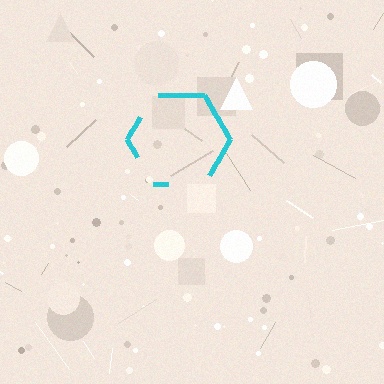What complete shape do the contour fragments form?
The contour fragments form a hexagon.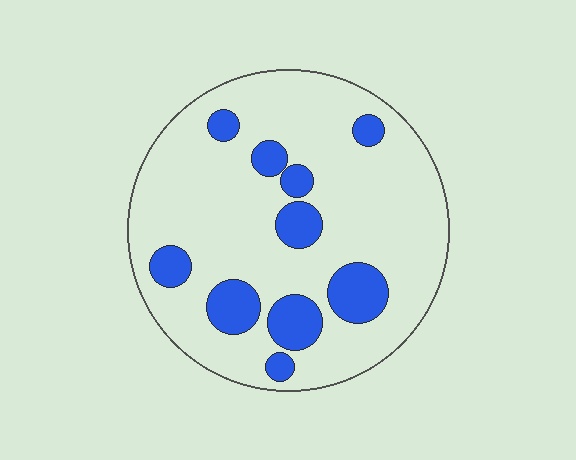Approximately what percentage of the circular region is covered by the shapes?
Approximately 20%.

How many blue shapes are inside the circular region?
10.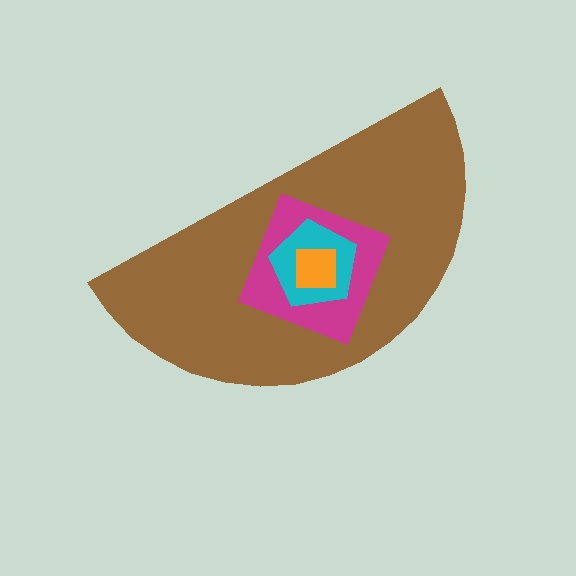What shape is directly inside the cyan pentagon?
The orange square.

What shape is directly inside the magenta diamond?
The cyan pentagon.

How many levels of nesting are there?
4.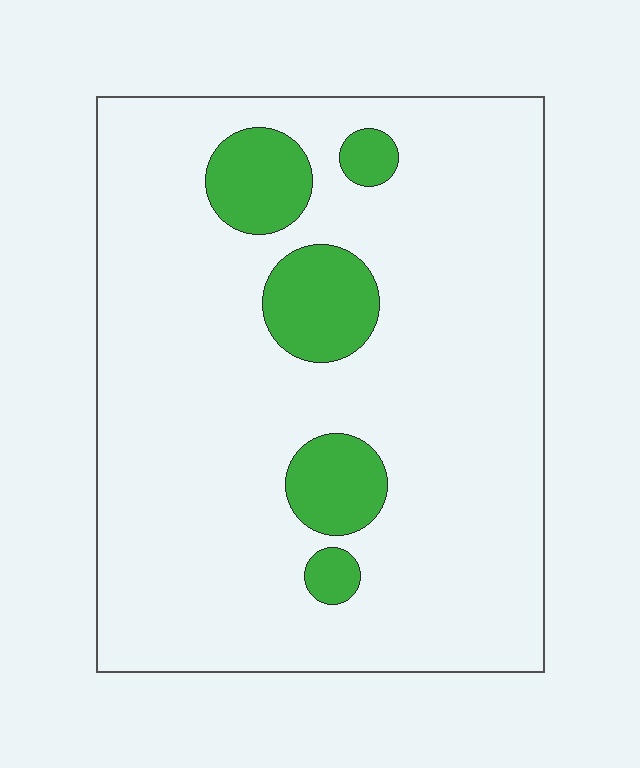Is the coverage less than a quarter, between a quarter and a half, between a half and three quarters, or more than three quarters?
Less than a quarter.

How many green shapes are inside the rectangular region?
5.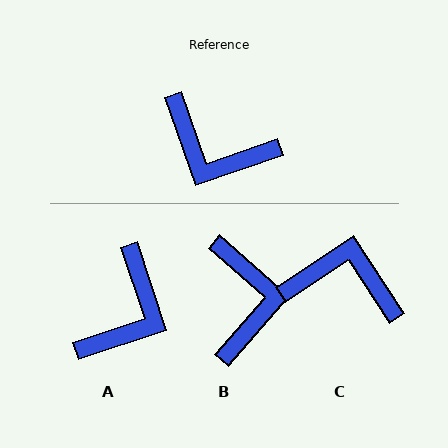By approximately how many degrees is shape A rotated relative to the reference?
Approximately 89 degrees counter-clockwise.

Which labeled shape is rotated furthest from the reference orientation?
C, about 166 degrees away.